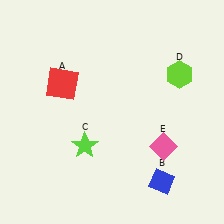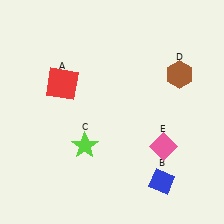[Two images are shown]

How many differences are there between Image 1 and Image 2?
There is 1 difference between the two images.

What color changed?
The hexagon (D) changed from lime in Image 1 to brown in Image 2.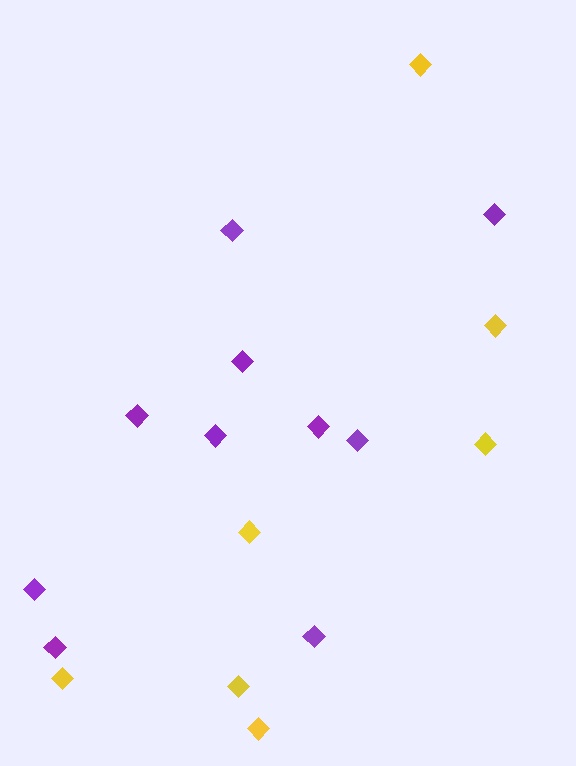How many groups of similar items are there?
There are 2 groups: one group of purple diamonds (10) and one group of yellow diamonds (7).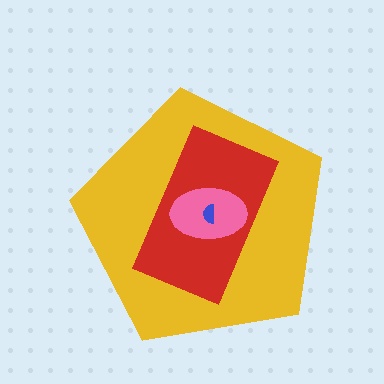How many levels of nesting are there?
4.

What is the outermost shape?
The yellow pentagon.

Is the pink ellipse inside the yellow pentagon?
Yes.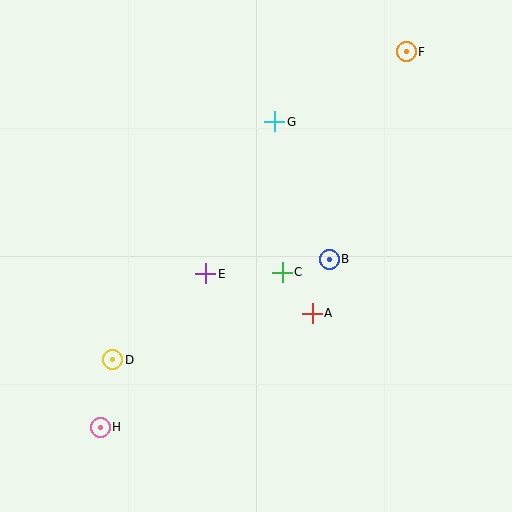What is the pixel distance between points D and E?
The distance between D and E is 127 pixels.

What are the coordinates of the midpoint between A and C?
The midpoint between A and C is at (297, 293).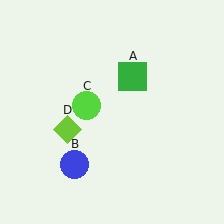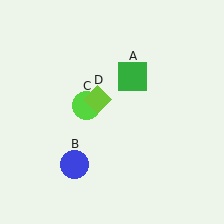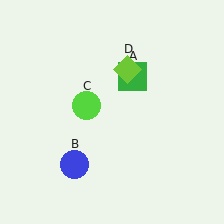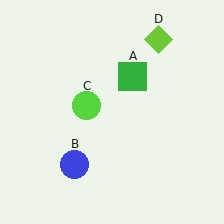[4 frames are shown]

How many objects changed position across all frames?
1 object changed position: lime diamond (object D).